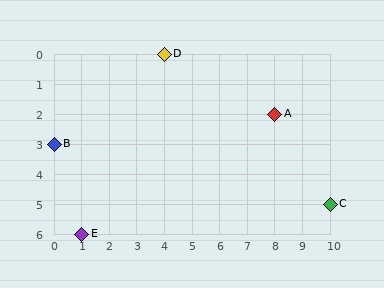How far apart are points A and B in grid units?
Points A and B are 8 columns and 1 row apart (about 8.1 grid units diagonally).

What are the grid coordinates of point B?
Point B is at grid coordinates (0, 3).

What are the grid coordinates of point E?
Point E is at grid coordinates (1, 6).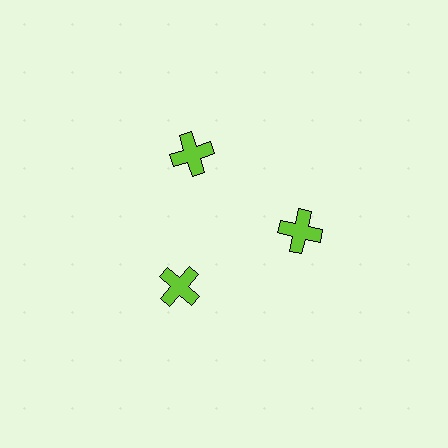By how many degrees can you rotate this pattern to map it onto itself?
The pattern maps onto itself every 120 degrees of rotation.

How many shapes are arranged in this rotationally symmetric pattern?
There are 3 shapes, arranged in 3 groups of 1.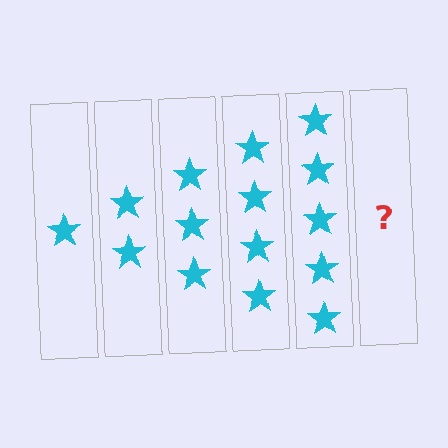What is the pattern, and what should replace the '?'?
The pattern is that each step adds one more star. The '?' should be 6 stars.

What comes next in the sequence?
The next element should be 6 stars.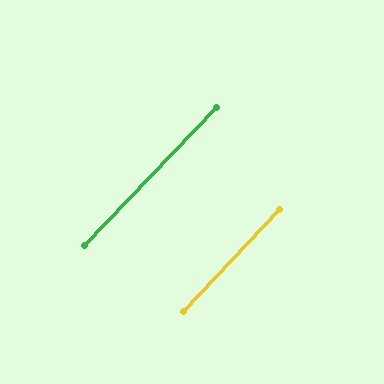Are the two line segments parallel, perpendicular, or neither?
Parallel — their directions differ by only 0.6°.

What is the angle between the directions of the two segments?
Approximately 1 degree.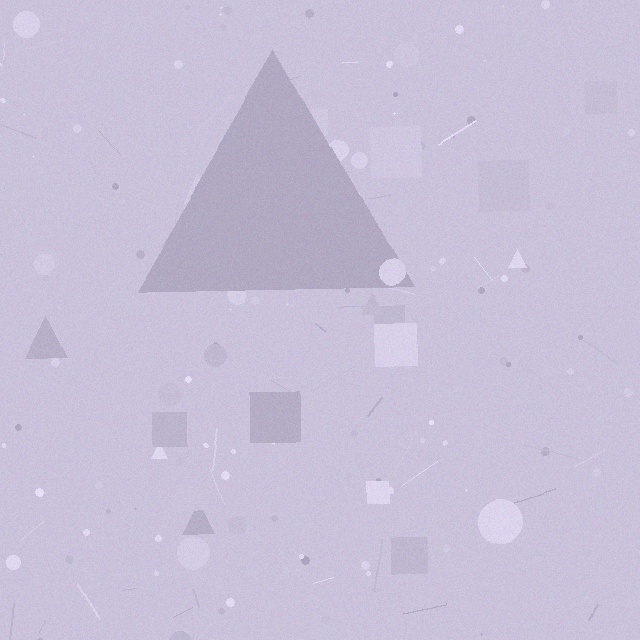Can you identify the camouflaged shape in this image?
The camouflaged shape is a triangle.